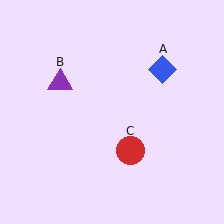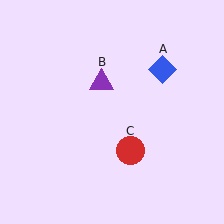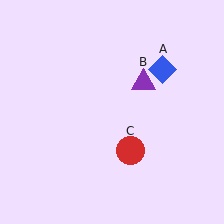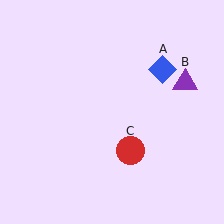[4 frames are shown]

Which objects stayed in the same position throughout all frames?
Blue diamond (object A) and red circle (object C) remained stationary.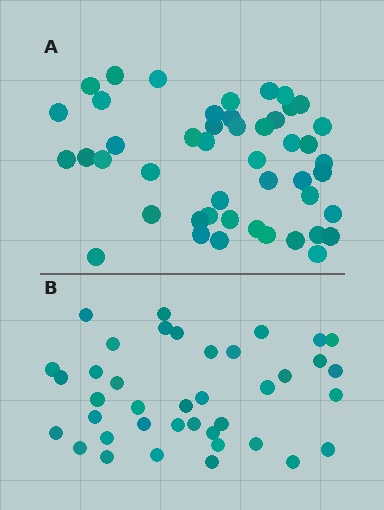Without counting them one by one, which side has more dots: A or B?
Region A (the top region) has more dots.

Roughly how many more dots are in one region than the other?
Region A has roughly 8 or so more dots than region B.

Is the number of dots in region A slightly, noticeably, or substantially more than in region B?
Region A has only slightly more — the two regions are fairly close. The ratio is roughly 1.2 to 1.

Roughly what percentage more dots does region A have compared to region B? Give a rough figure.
About 20% more.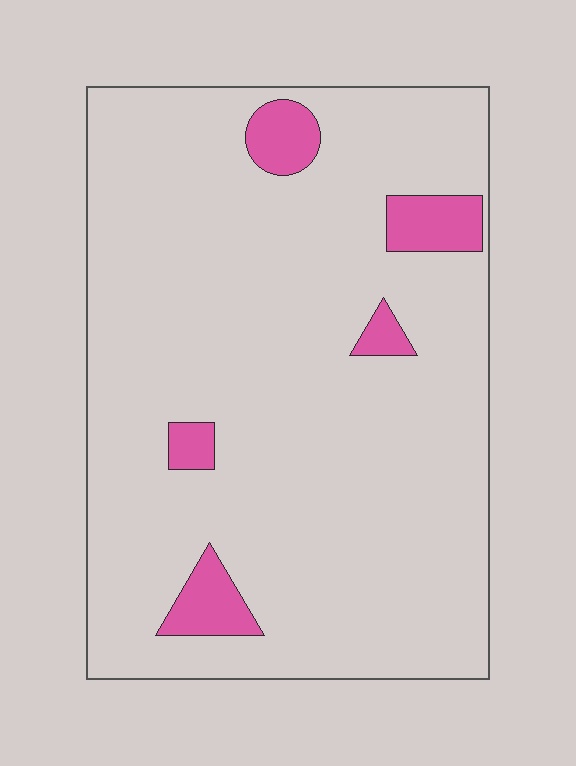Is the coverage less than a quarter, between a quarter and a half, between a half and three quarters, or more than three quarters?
Less than a quarter.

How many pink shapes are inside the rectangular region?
5.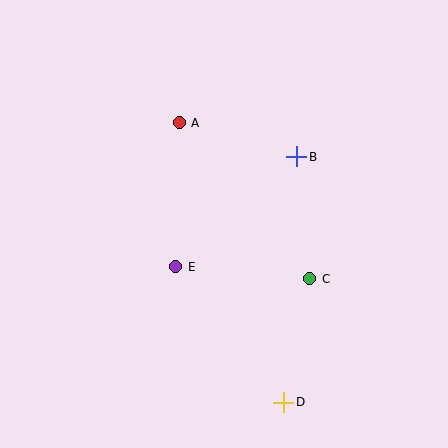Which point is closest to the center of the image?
Point E at (176, 267) is closest to the center.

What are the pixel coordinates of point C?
Point C is at (310, 279).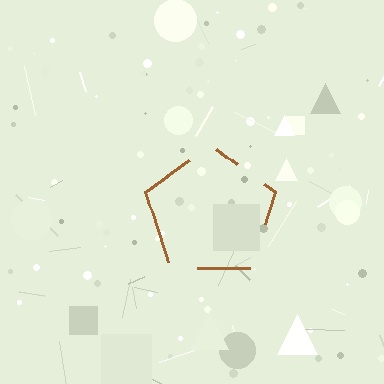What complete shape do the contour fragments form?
The contour fragments form a pentagon.